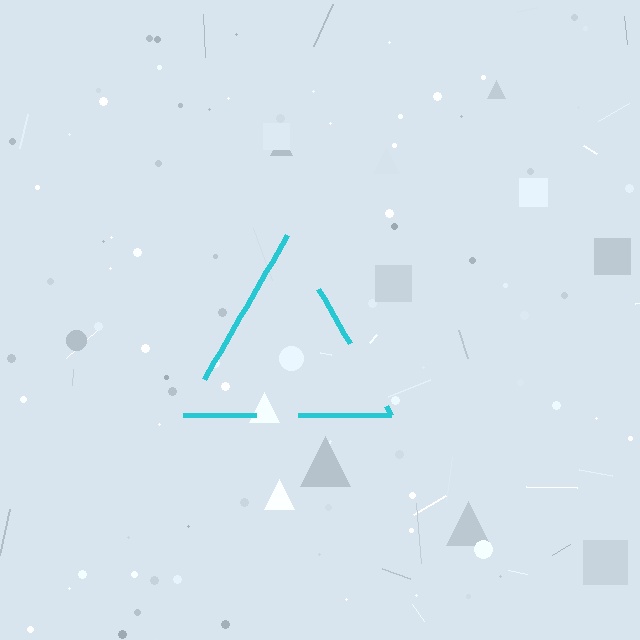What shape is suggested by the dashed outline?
The dashed outline suggests a triangle.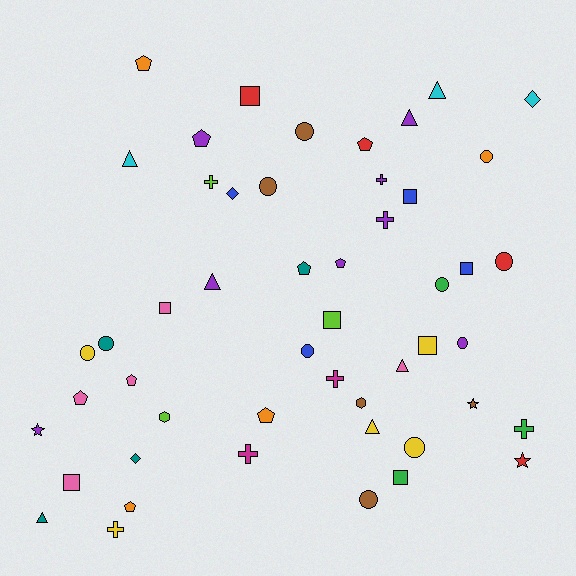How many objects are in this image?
There are 50 objects.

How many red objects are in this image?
There are 4 red objects.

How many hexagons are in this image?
There are 2 hexagons.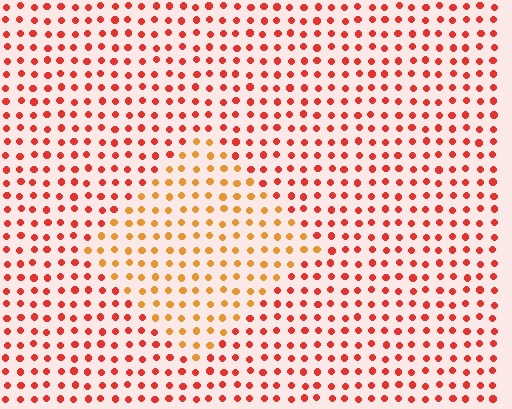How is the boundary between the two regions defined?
The boundary is defined purely by a slight shift in hue (about 32 degrees). Spacing, size, and orientation are identical on both sides.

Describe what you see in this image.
The image is filled with small red elements in a uniform arrangement. A diamond-shaped region is visible where the elements are tinted to a slightly different hue, forming a subtle color boundary.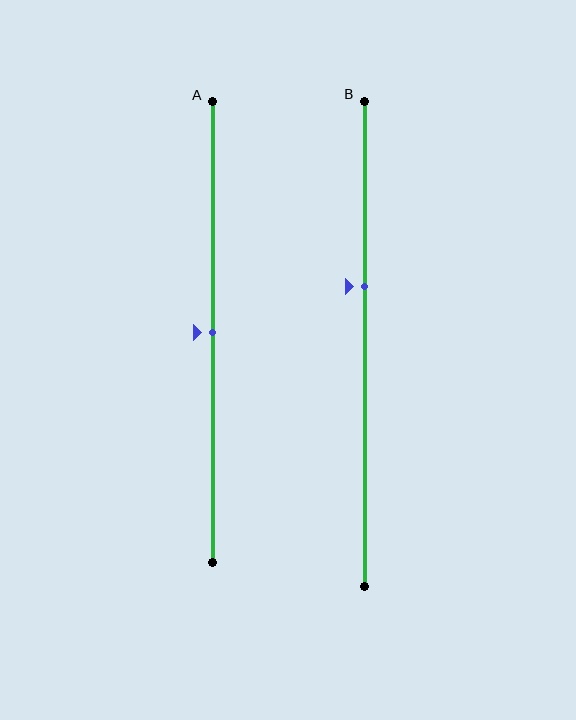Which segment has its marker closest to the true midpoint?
Segment A has its marker closest to the true midpoint.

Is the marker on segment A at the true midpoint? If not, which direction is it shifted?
Yes, the marker on segment A is at the true midpoint.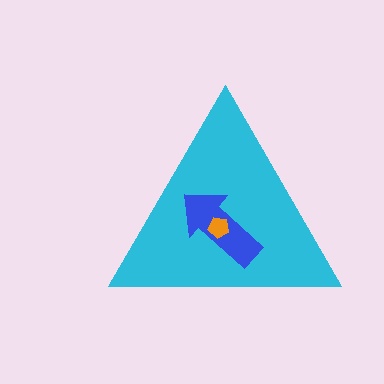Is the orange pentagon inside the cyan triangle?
Yes.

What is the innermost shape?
The orange pentagon.